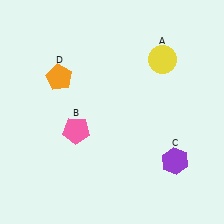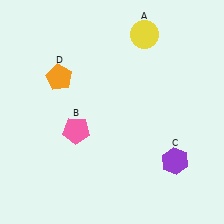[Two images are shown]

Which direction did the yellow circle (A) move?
The yellow circle (A) moved up.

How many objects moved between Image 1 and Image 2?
1 object moved between the two images.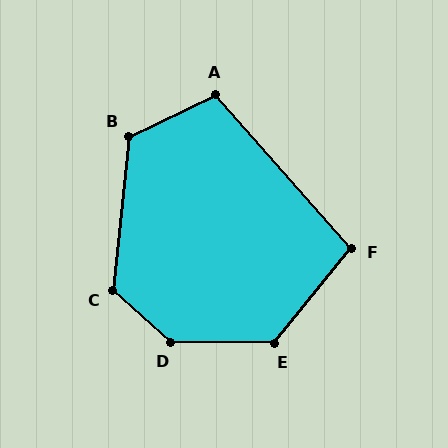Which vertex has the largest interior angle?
D, at approximately 139 degrees.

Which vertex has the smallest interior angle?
F, at approximately 100 degrees.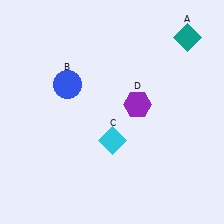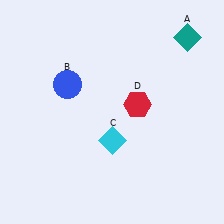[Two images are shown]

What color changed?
The hexagon (D) changed from purple in Image 1 to red in Image 2.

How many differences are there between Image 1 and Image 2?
There is 1 difference between the two images.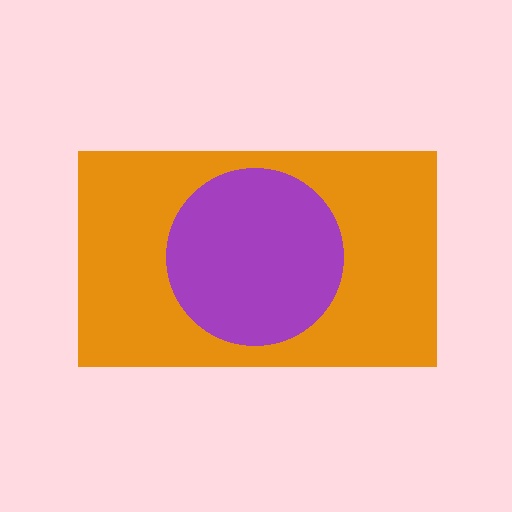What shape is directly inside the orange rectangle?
The purple circle.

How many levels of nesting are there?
2.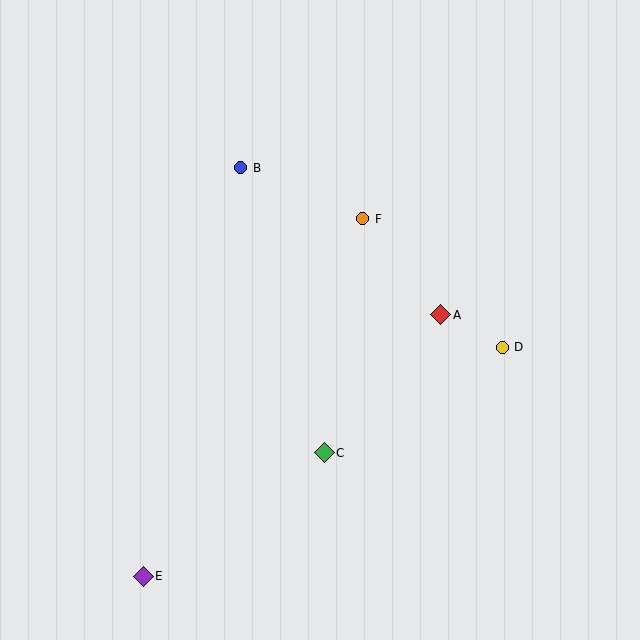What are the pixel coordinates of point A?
Point A is at (441, 315).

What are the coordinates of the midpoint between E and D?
The midpoint between E and D is at (323, 462).